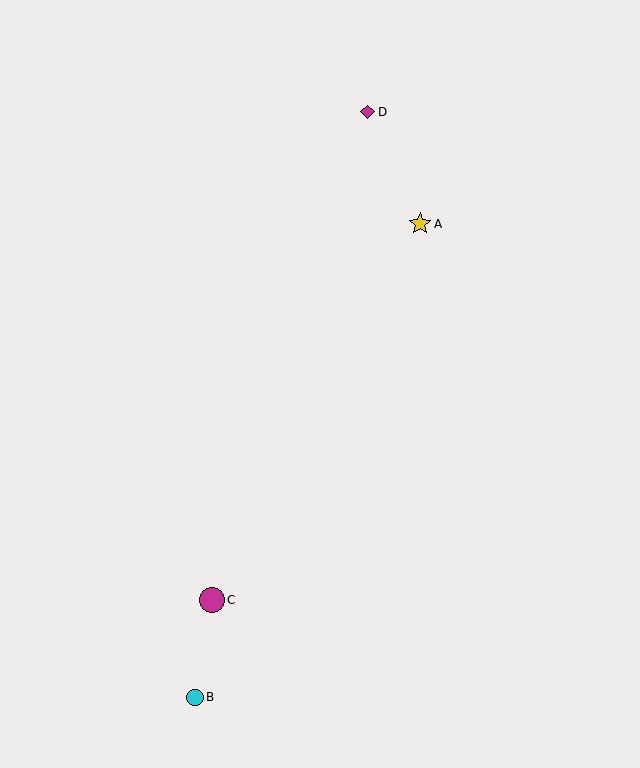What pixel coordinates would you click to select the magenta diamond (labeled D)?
Click at (368, 112) to select the magenta diamond D.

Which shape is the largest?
The magenta circle (labeled C) is the largest.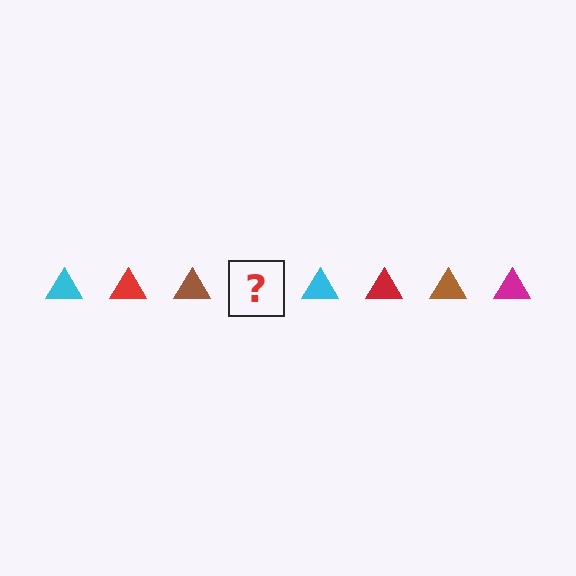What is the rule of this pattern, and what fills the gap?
The rule is that the pattern cycles through cyan, red, brown, magenta triangles. The gap should be filled with a magenta triangle.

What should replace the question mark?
The question mark should be replaced with a magenta triangle.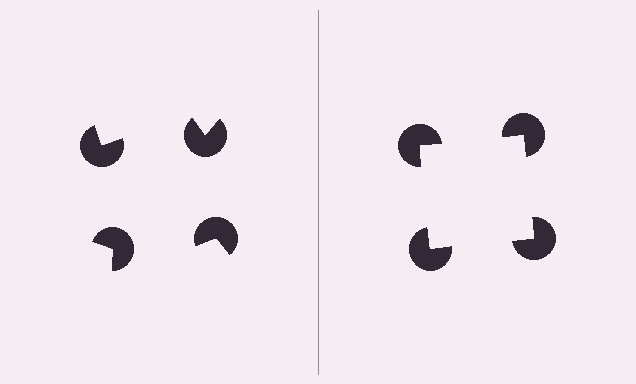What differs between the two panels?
The pac-man discs are positioned identically on both sides; only the wedge orientations differ. On the right they align to a square; on the left they are misaligned.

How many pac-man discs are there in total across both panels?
8 — 4 on each side.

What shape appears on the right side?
An illusory square.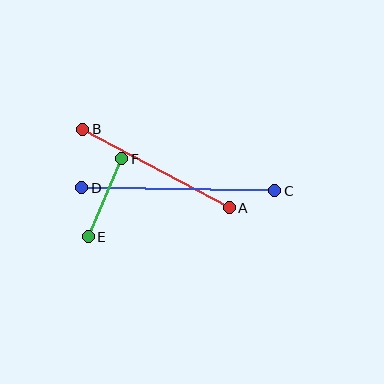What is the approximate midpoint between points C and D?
The midpoint is at approximately (178, 189) pixels.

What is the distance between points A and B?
The distance is approximately 166 pixels.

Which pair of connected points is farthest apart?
Points C and D are farthest apart.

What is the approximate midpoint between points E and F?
The midpoint is at approximately (105, 198) pixels.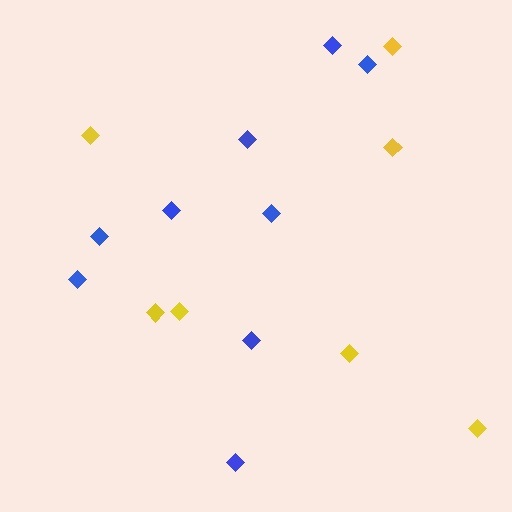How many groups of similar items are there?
There are 2 groups: one group of yellow diamonds (7) and one group of blue diamonds (9).